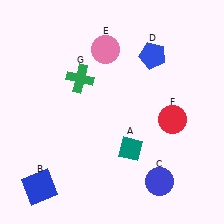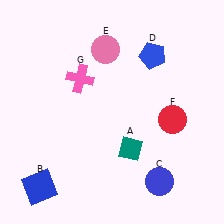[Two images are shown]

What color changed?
The cross (G) changed from green in Image 1 to pink in Image 2.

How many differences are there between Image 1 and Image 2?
There is 1 difference between the two images.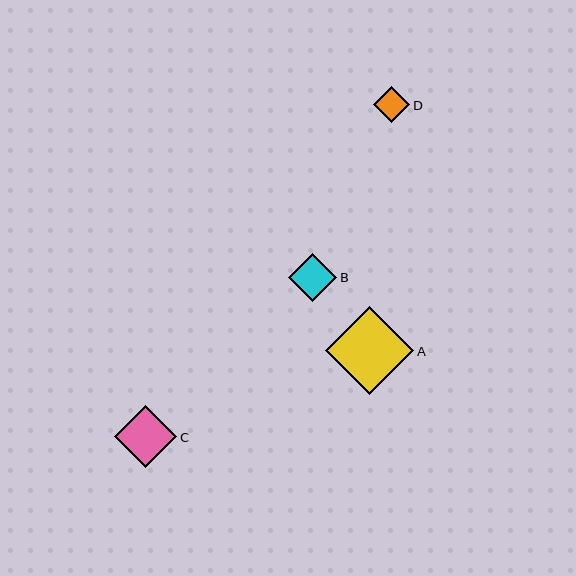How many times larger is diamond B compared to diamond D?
Diamond B is approximately 1.3 times the size of diamond D.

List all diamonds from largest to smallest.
From largest to smallest: A, C, B, D.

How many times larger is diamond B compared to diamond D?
Diamond B is approximately 1.3 times the size of diamond D.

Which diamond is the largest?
Diamond A is the largest with a size of approximately 88 pixels.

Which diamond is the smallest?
Diamond D is the smallest with a size of approximately 36 pixels.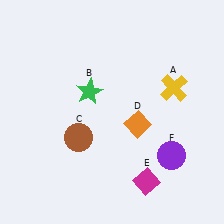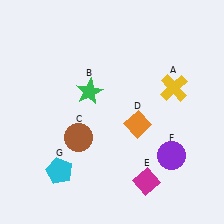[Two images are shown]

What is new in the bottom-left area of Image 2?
A cyan pentagon (G) was added in the bottom-left area of Image 2.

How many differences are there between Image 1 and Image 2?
There is 1 difference between the two images.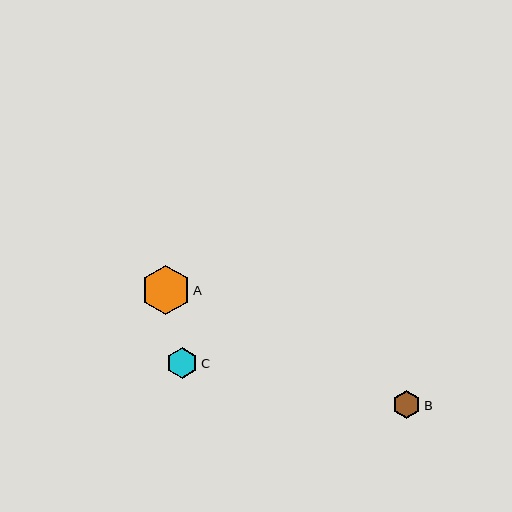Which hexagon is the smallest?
Hexagon B is the smallest with a size of approximately 28 pixels.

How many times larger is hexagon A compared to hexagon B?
Hexagon A is approximately 1.7 times the size of hexagon B.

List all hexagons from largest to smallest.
From largest to smallest: A, C, B.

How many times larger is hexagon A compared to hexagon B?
Hexagon A is approximately 1.7 times the size of hexagon B.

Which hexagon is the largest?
Hexagon A is the largest with a size of approximately 49 pixels.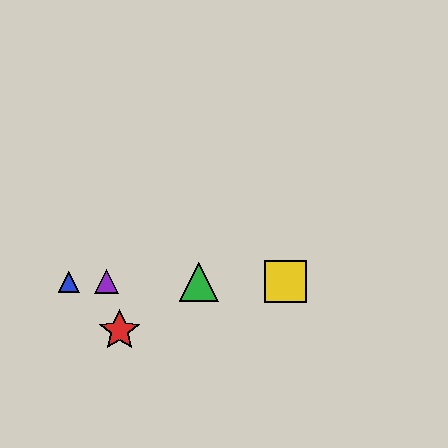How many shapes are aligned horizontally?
4 shapes (the blue triangle, the green triangle, the yellow square, the purple triangle) are aligned horizontally.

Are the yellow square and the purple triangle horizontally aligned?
Yes, both are at y≈282.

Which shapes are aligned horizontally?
The blue triangle, the green triangle, the yellow square, the purple triangle are aligned horizontally.